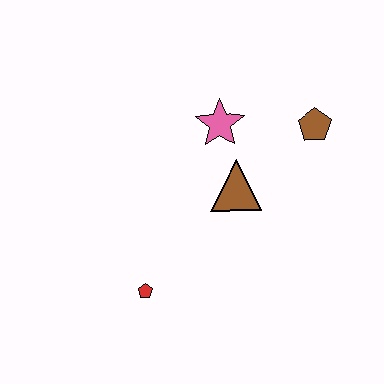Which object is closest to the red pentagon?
The brown triangle is closest to the red pentagon.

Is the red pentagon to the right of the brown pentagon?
No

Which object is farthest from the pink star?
The red pentagon is farthest from the pink star.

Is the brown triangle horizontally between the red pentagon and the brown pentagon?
Yes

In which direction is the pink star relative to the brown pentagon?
The pink star is to the left of the brown pentagon.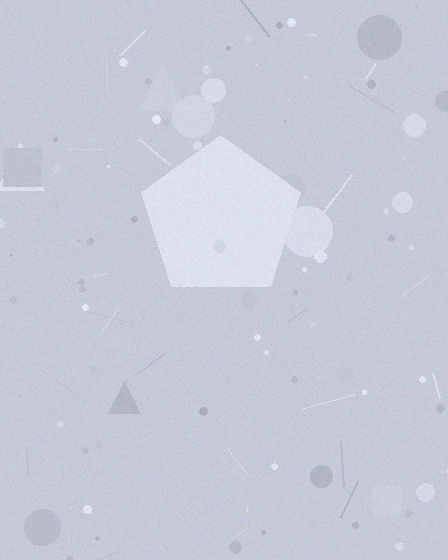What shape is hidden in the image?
A pentagon is hidden in the image.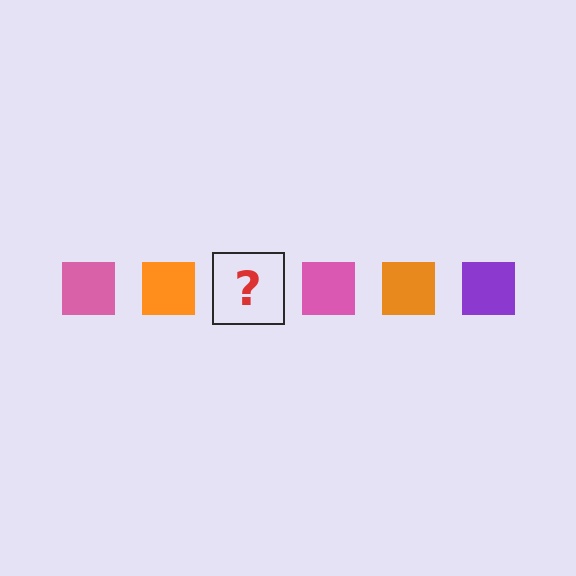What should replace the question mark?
The question mark should be replaced with a purple square.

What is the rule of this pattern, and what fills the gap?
The rule is that the pattern cycles through pink, orange, purple squares. The gap should be filled with a purple square.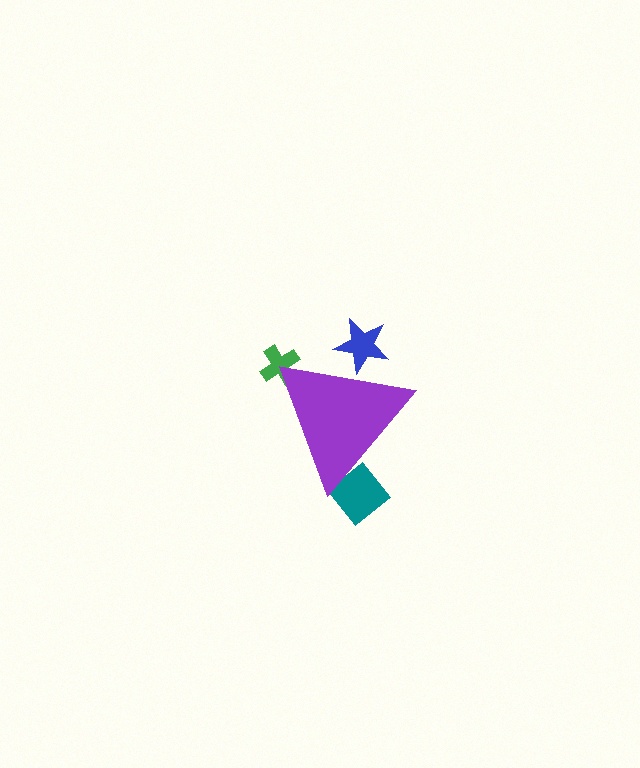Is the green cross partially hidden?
Yes, the green cross is partially hidden behind the purple triangle.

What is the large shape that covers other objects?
A purple triangle.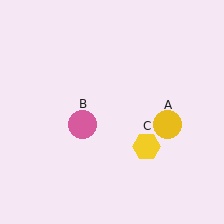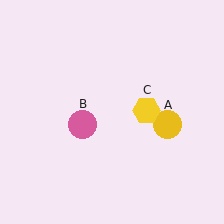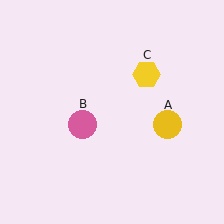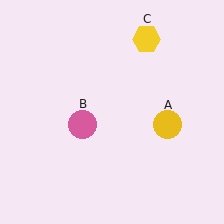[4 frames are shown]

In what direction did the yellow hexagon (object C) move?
The yellow hexagon (object C) moved up.